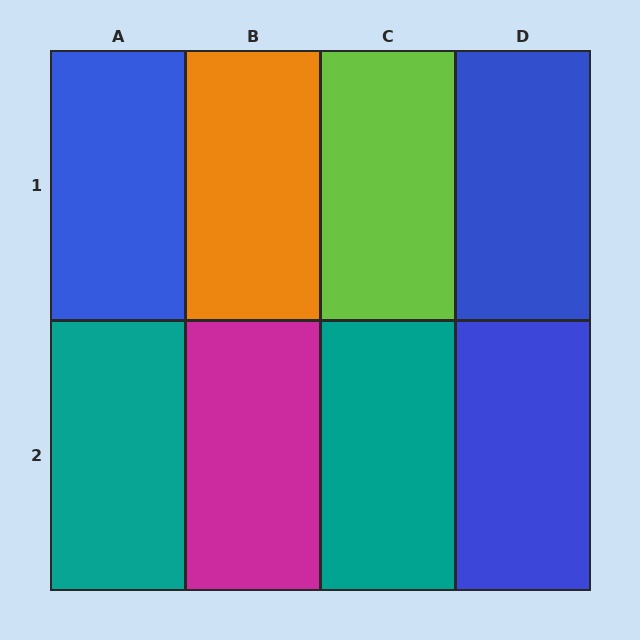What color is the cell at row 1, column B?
Orange.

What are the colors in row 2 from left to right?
Teal, magenta, teal, blue.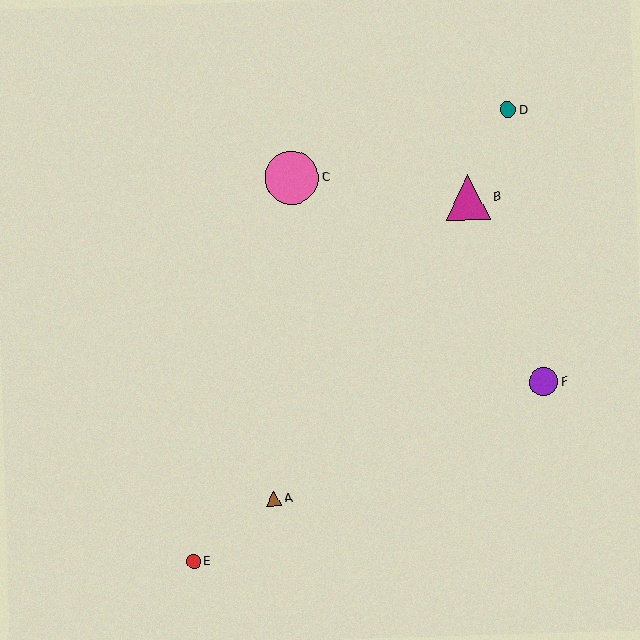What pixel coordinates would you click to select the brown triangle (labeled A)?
Click at (274, 498) to select the brown triangle A.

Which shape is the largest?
The pink circle (labeled C) is the largest.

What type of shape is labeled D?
Shape D is a teal circle.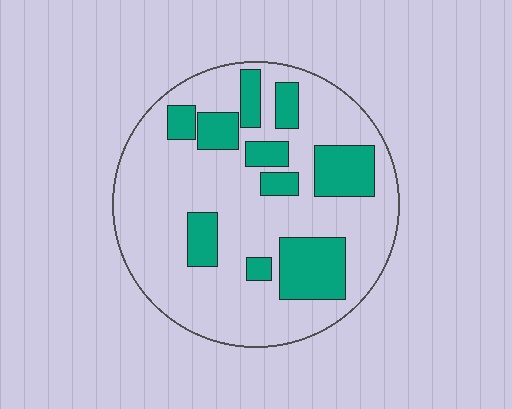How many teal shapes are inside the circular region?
10.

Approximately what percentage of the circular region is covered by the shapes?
Approximately 25%.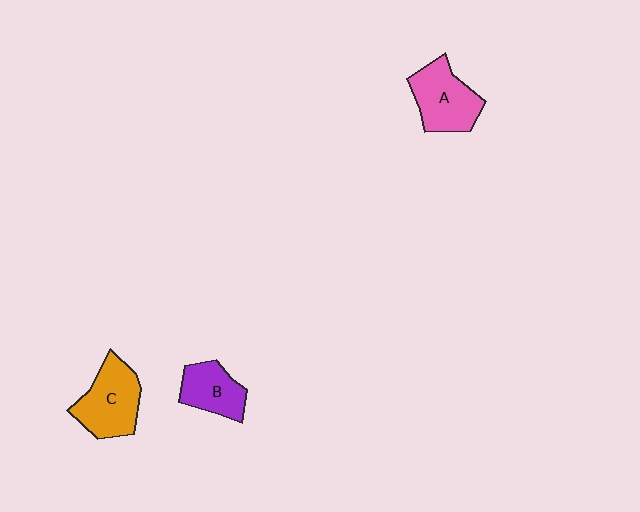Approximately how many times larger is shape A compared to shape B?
Approximately 1.3 times.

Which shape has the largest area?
Shape C (orange).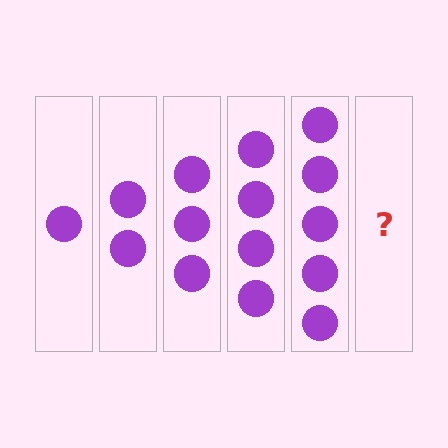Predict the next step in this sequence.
The next step is 6 circles.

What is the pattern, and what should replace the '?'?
The pattern is that each step adds one more circle. The '?' should be 6 circles.